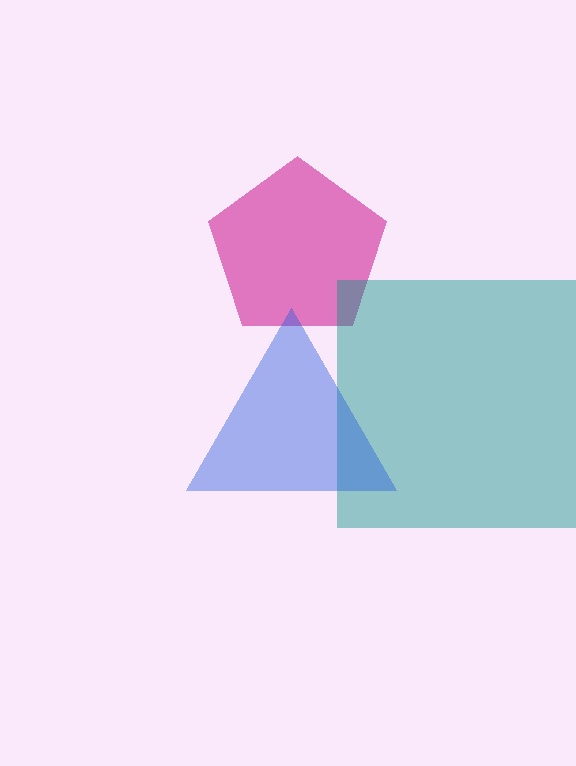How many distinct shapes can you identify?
There are 3 distinct shapes: a magenta pentagon, a teal square, a blue triangle.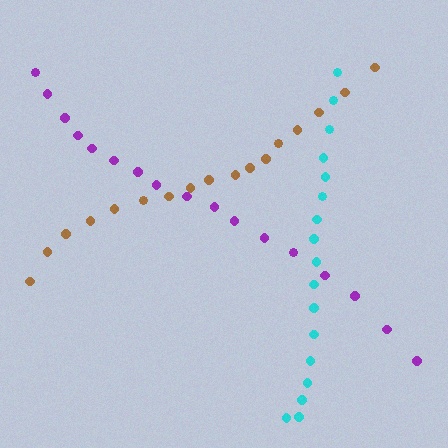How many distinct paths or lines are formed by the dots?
There are 3 distinct paths.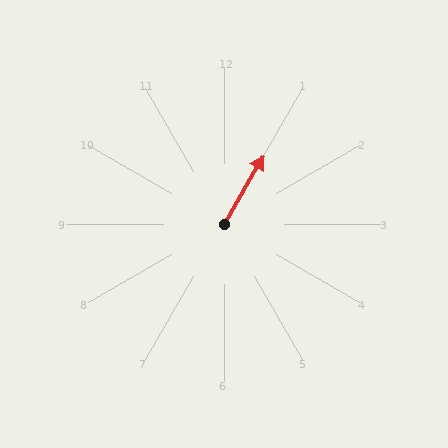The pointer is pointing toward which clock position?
Roughly 1 o'clock.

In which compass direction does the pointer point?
Northeast.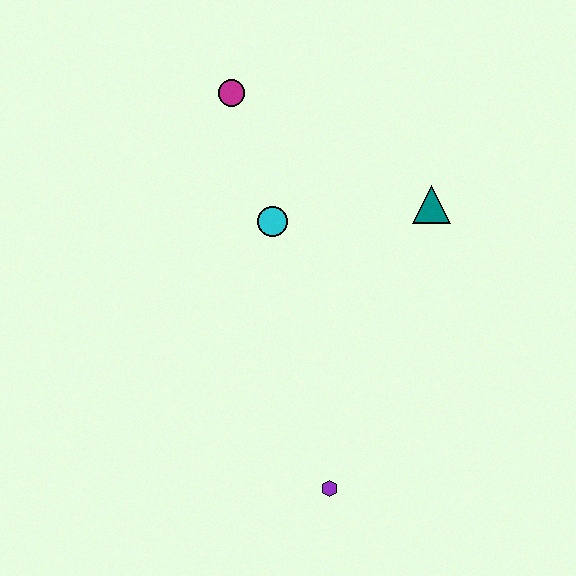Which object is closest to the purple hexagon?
The cyan circle is closest to the purple hexagon.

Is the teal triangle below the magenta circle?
Yes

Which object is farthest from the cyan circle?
The purple hexagon is farthest from the cyan circle.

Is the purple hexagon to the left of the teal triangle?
Yes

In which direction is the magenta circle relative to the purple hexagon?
The magenta circle is above the purple hexagon.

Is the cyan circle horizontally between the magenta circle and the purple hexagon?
Yes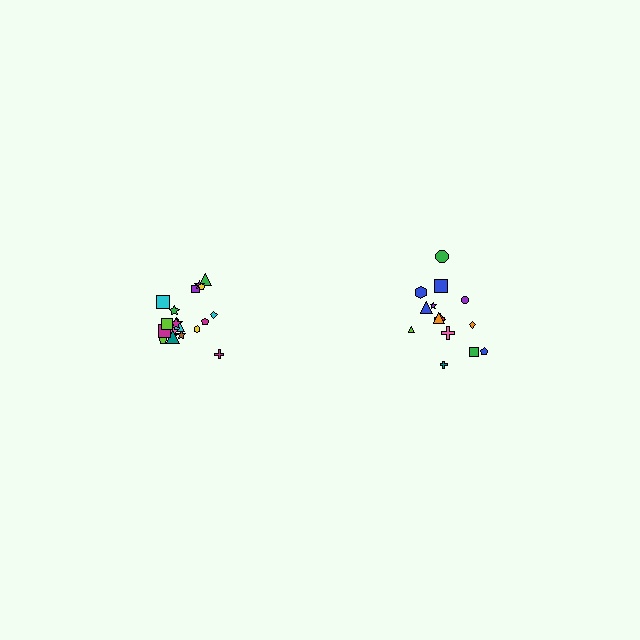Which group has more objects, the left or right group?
The left group.